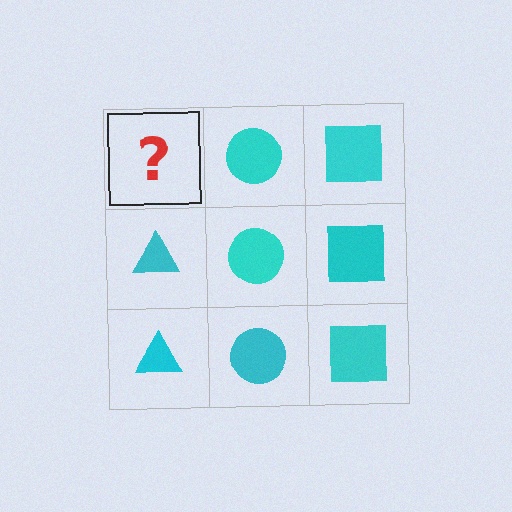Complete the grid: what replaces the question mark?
The question mark should be replaced with a cyan triangle.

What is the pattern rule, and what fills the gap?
The rule is that each column has a consistent shape. The gap should be filled with a cyan triangle.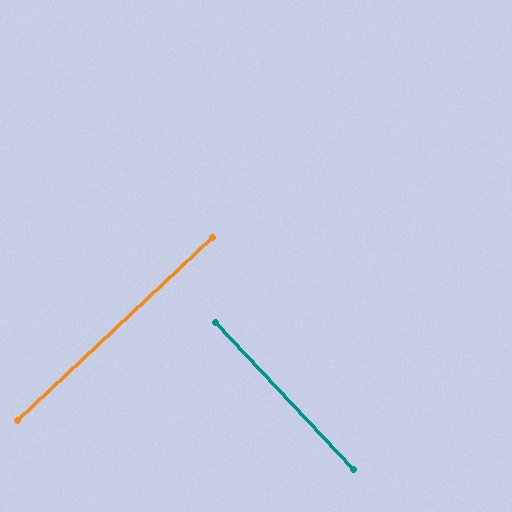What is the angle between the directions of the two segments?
Approximately 90 degrees.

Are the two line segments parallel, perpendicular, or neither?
Perpendicular — they meet at approximately 90°.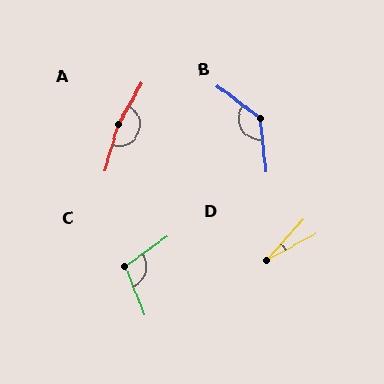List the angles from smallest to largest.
D (20°), C (103°), B (134°), A (166°).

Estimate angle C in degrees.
Approximately 103 degrees.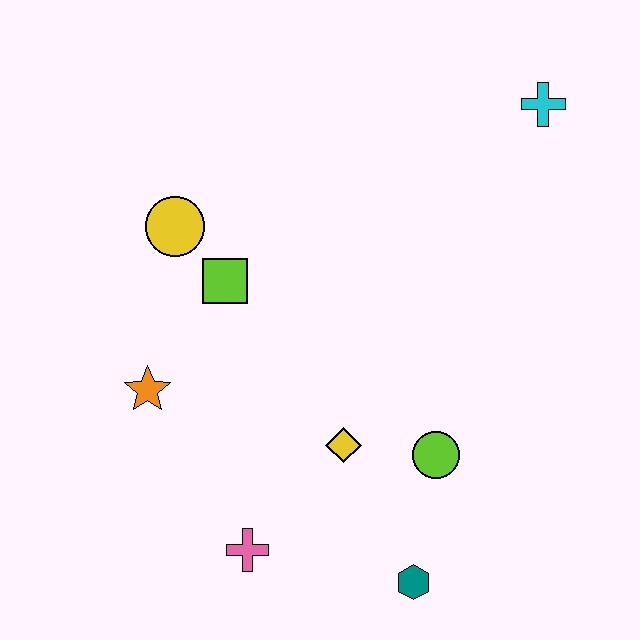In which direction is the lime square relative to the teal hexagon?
The lime square is above the teal hexagon.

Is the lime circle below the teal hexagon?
No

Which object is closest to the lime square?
The yellow circle is closest to the lime square.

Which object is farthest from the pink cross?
The cyan cross is farthest from the pink cross.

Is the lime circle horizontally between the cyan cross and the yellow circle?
Yes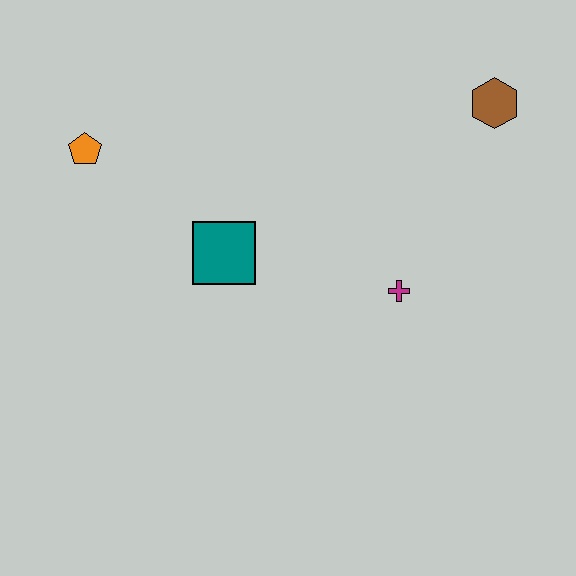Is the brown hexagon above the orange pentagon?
Yes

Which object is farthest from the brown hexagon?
The orange pentagon is farthest from the brown hexagon.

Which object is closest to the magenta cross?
The teal square is closest to the magenta cross.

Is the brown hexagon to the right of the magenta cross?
Yes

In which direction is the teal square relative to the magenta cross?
The teal square is to the left of the magenta cross.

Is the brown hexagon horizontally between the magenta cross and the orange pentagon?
No